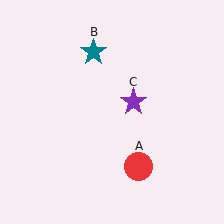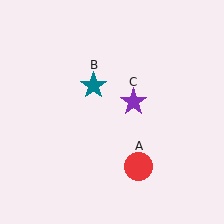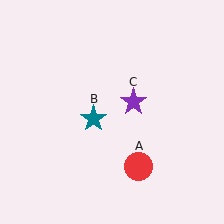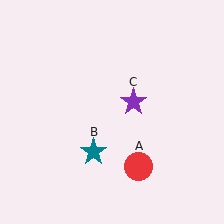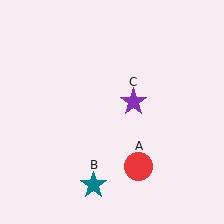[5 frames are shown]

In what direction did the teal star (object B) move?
The teal star (object B) moved down.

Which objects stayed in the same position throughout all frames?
Red circle (object A) and purple star (object C) remained stationary.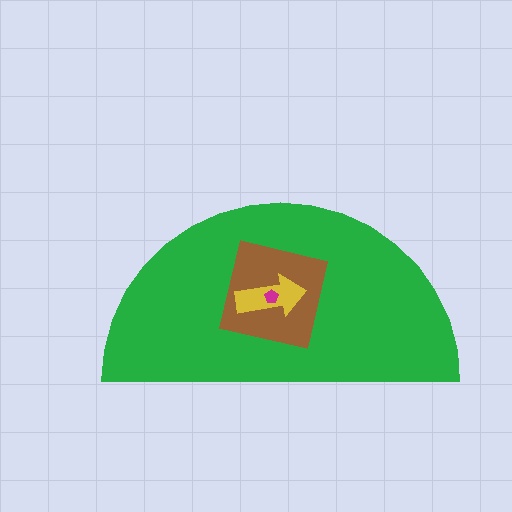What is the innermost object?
The magenta pentagon.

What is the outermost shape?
The green semicircle.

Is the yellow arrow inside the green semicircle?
Yes.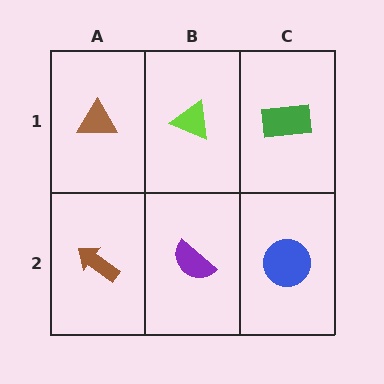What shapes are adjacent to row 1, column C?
A blue circle (row 2, column C), a lime triangle (row 1, column B).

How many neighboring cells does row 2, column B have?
3.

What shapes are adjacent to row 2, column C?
A green rectangle (row 1, column C), a purple semicircle (row 2, column B).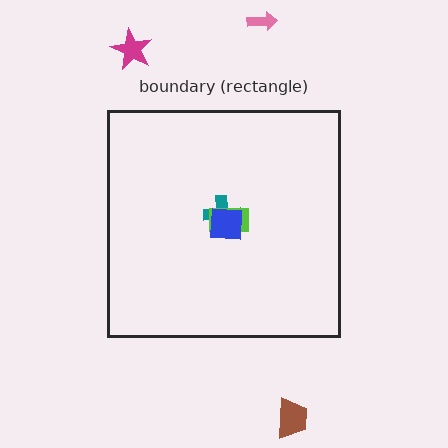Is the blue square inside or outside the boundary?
Inside.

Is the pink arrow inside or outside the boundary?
Outside.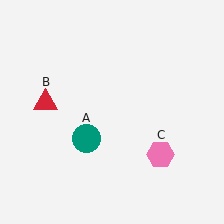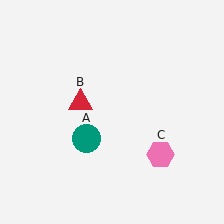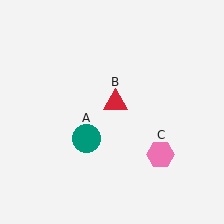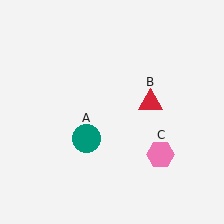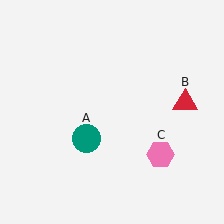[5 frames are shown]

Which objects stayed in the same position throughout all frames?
Teal circle (object A) and pink hexagon (object C) remained stationary.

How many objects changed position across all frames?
1 object changed position: red triangle (object B).